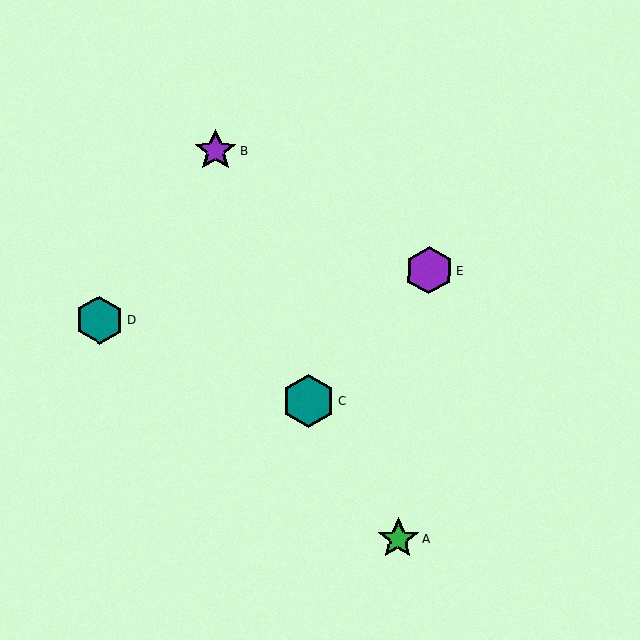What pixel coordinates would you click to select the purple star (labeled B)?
Click at (215, 151) to select the purple star B.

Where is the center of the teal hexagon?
The center of the teal hexagon is at (308, 401).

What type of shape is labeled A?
Shape A is a green star.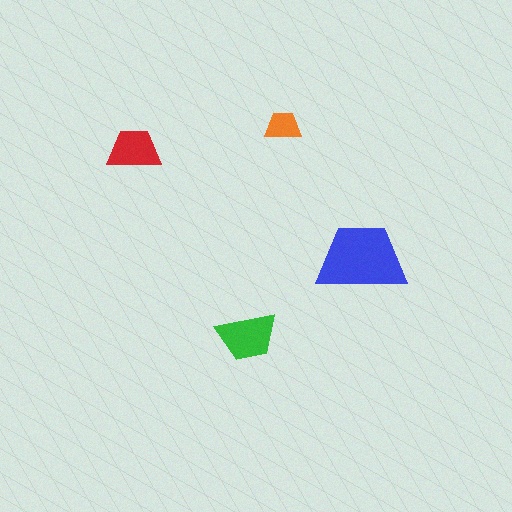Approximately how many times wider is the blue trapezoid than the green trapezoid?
About 1.5 times wider.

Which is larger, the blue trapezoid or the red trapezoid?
The blue one.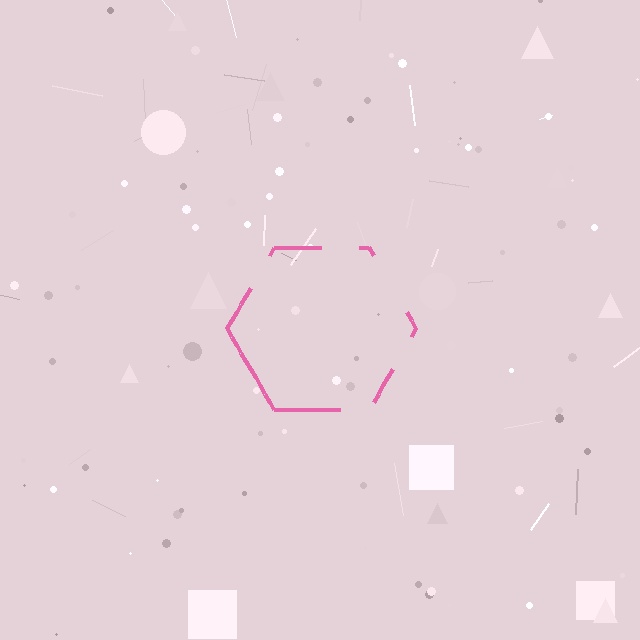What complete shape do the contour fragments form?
The contour fragments form a hexagon.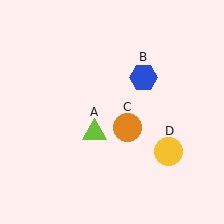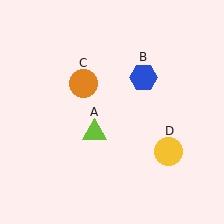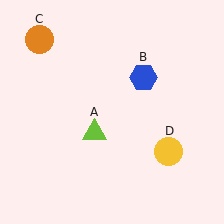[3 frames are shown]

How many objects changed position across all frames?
1 object changed position: orange circle (object C).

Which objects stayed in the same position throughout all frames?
Lime triangle (object A) and blue hexagon (object B) and yellow circle (object D) remained stationary.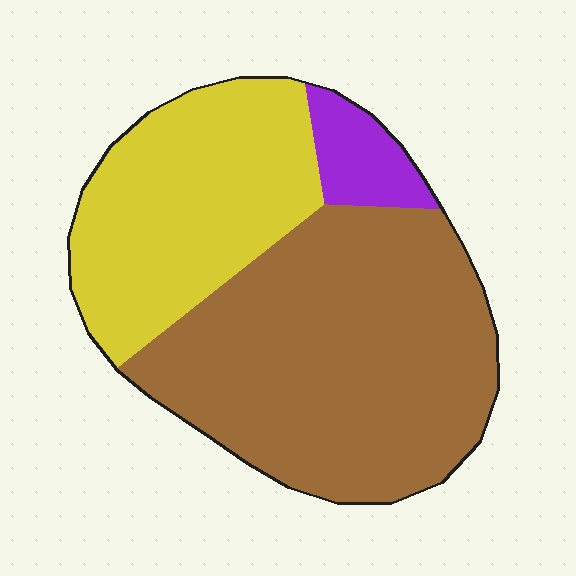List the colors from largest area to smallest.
From largest to smallest: brown, yellow, purple.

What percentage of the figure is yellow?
Yellow takes up between a third and a half of the figure.